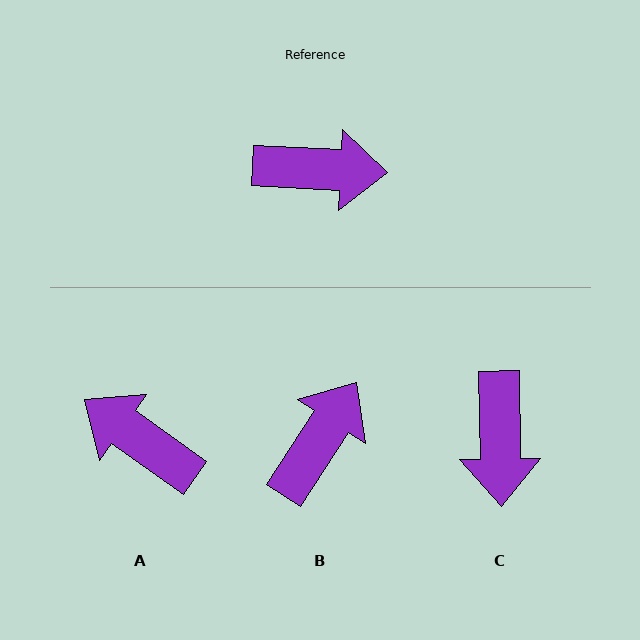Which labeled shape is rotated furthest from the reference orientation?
A, about 148 degrees away.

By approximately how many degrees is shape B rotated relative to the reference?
Approximately 60 degrees counter-clockwise.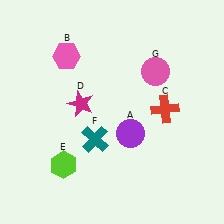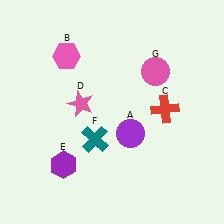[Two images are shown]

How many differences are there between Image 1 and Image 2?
There are 2 differences between the two images.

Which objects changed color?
D changed from magenta to pink. E changed from lime to purple.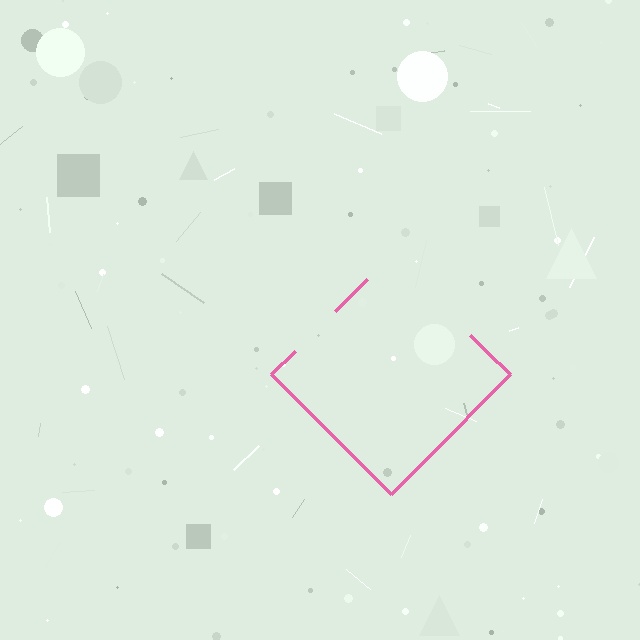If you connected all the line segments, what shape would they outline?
They would outline a diamond.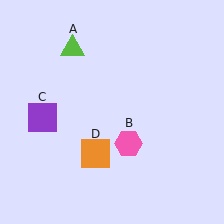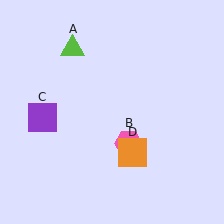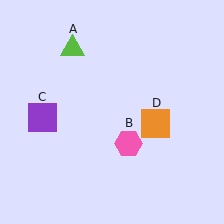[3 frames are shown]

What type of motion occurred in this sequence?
The orange square (object D) rotated counterclockwise around the center of the scene.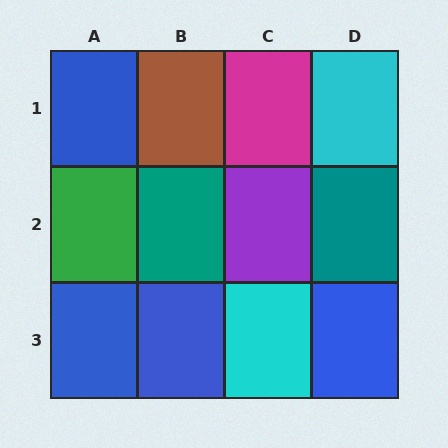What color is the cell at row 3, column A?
Blue.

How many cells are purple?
1 cell is purple.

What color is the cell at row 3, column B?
Blue.